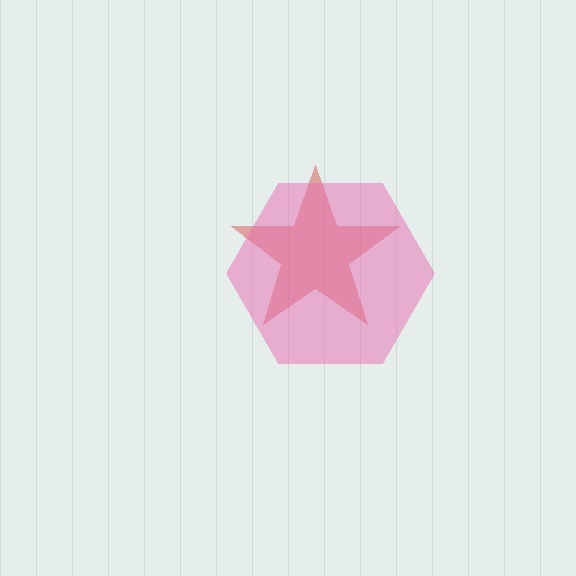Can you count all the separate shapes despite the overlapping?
Yes, there are 2 separate shapes.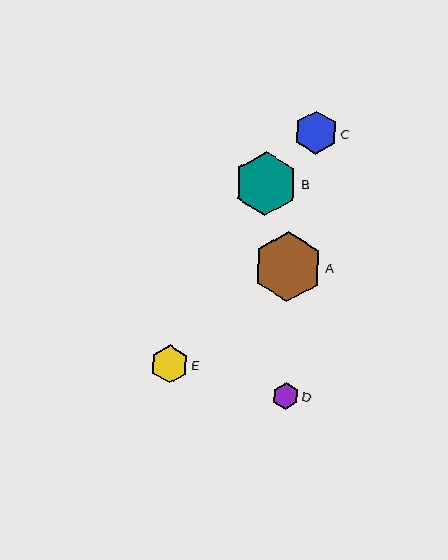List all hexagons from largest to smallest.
From largest to smallest: A, B, C, E, D.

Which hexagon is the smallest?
Hexagon D is the smallest with a size of approximately 27 pixels.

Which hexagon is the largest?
Hexagon A is the largest with a size of approximately 70 pixels.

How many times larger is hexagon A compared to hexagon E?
Hexagon A is approximately 1.9 times the size of hexagon E.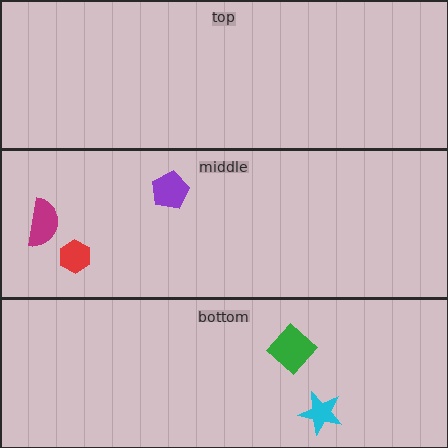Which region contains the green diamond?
The bottom region.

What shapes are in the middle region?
The purple pentagon, the red hexagon, the magenta semicircle.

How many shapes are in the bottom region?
2.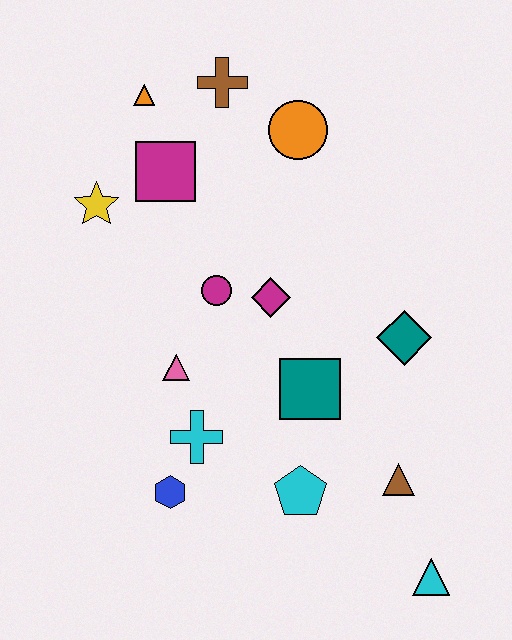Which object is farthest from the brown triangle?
The orange triangle is farthest from the brown triangle.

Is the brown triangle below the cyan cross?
Yes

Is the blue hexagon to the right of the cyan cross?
No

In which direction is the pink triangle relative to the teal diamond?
The pink triangle is to the left of the teal diamond.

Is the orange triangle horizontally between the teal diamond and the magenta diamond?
No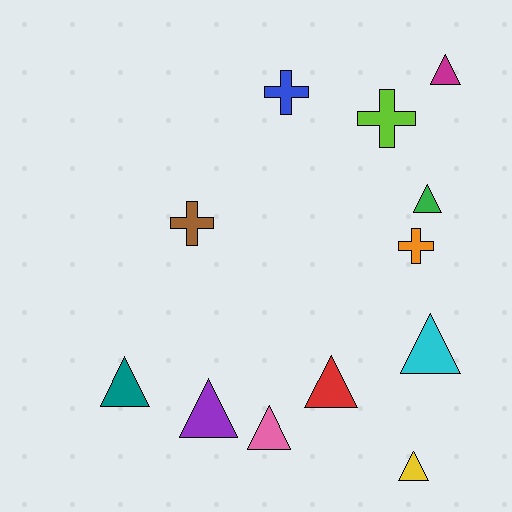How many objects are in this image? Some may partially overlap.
There are 12 objects.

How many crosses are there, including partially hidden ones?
There are 4 crosses.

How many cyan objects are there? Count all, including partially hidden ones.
There is 1 cyan object.